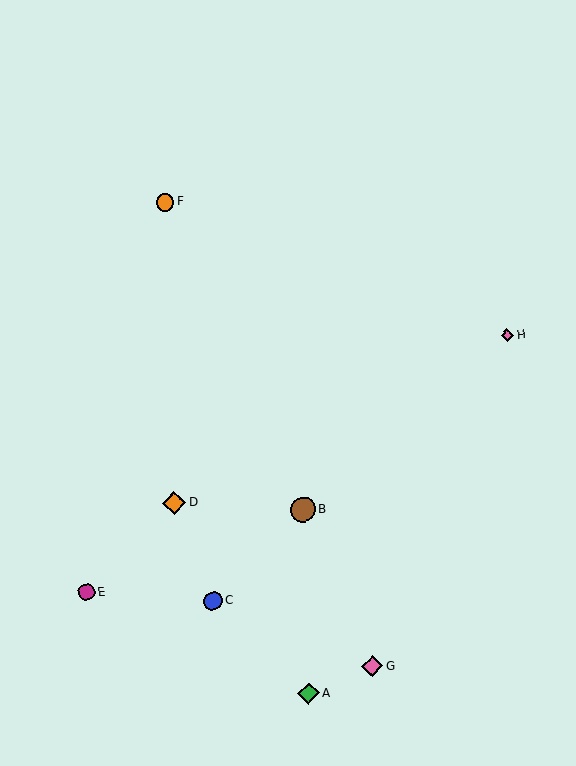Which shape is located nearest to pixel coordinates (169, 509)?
The orange diamond (labeled D) at (174, 503) is nearest to that location.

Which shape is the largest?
The brown circle (labeled B) is the largest.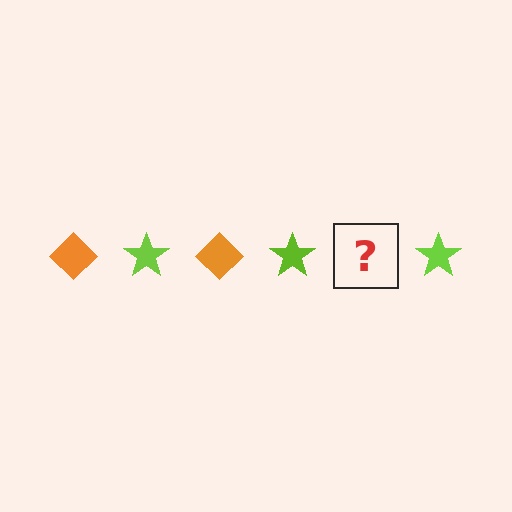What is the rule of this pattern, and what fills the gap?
The rule is that the pattern alternates between orange diamond and lime star. The gap should be filled with an orange diamond.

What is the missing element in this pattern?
The missing element is an orange diamond.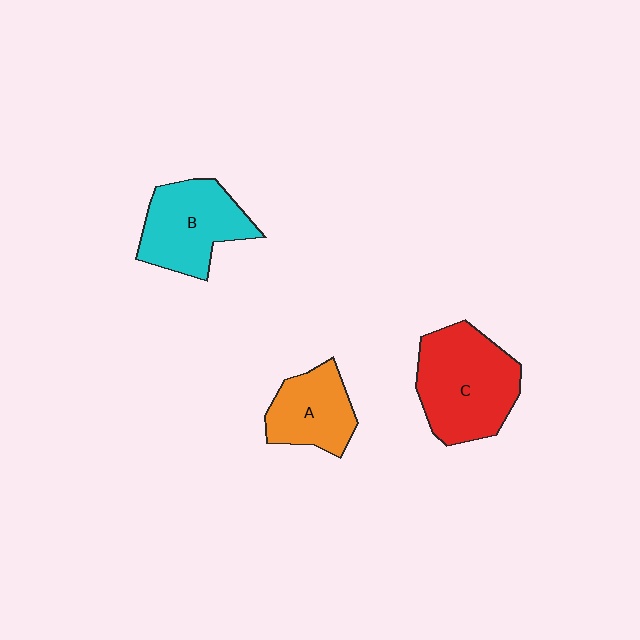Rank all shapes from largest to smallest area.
From largest to smallest: C (red), B (cyan), A (orange).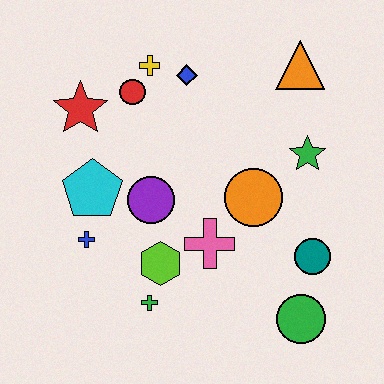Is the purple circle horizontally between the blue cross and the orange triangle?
Yes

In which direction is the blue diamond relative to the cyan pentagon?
The blue diamond is above the cyan pentagon.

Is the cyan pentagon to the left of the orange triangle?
Yes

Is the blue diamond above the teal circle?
Yes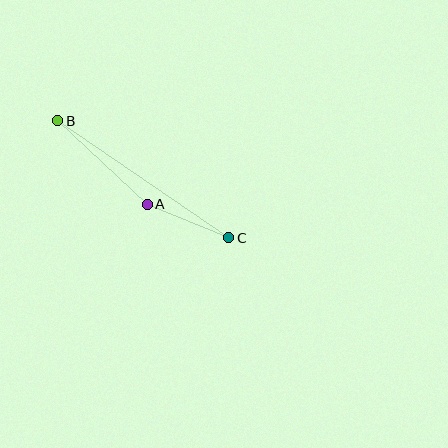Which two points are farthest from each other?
Points B and C are farthest from each other.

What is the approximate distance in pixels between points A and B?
The distance between A and B is approximately 123 pixels.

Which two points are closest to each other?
Points A and C are closest to each other.